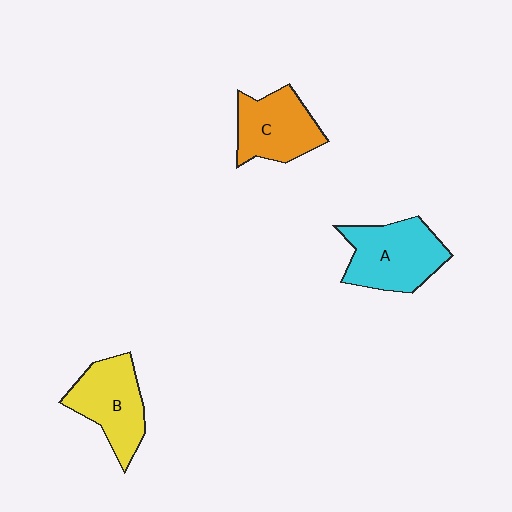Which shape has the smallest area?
Shape C (orange).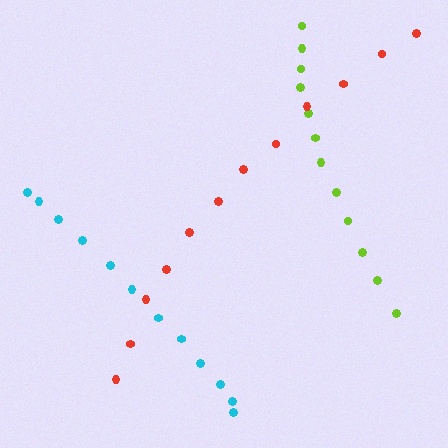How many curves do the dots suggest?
There are 3 distinct paths.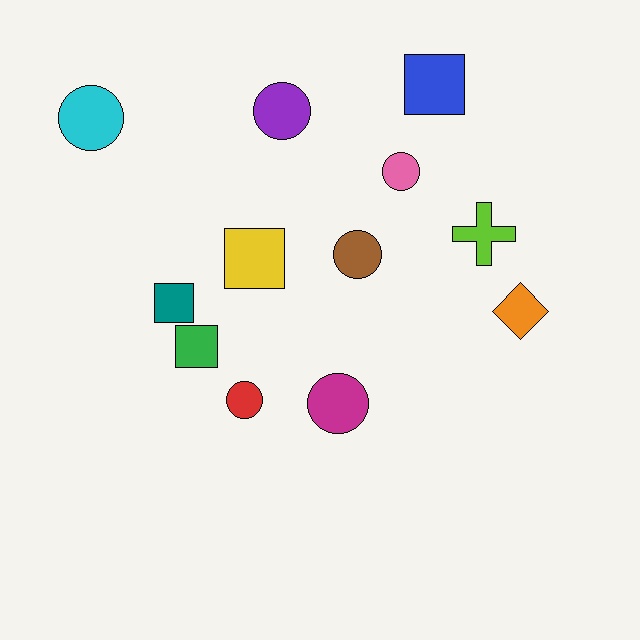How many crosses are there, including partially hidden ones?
There is 1 cross.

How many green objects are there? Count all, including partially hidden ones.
There is 1 green object.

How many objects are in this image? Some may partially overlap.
There are 12 objects.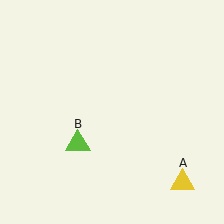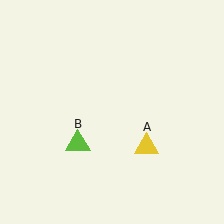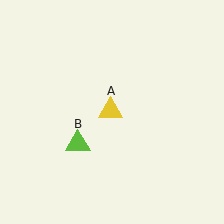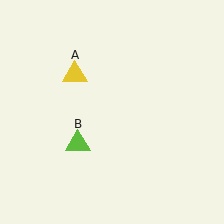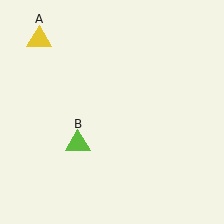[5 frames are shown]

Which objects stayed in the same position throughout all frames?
Lime triangle (object B) remained stationary.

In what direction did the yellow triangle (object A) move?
The yellow triangle (object A) moved up and to the left.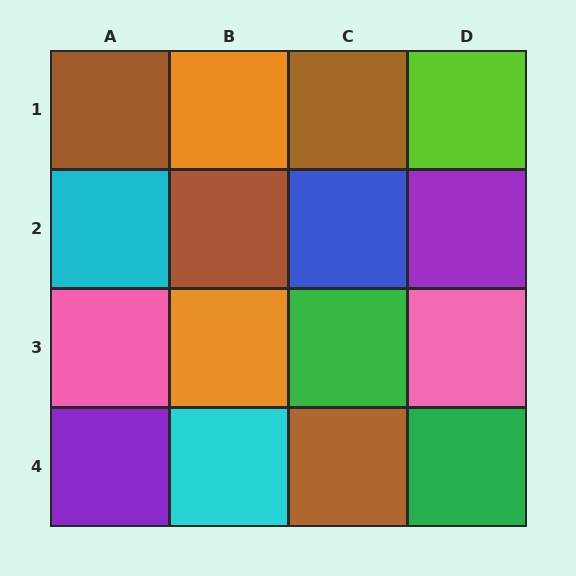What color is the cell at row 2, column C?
Blue.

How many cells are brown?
4 cells are brown.